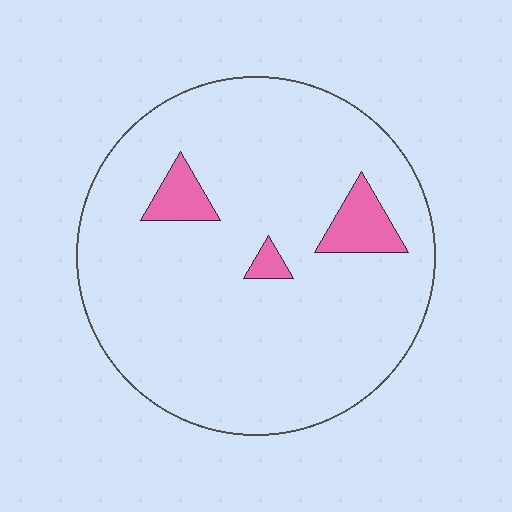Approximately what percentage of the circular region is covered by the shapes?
Approximately 10%.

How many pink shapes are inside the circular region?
3.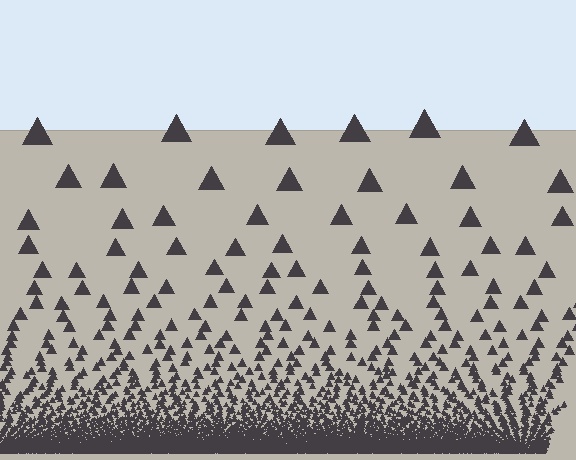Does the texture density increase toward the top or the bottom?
Density increases toward the bottom.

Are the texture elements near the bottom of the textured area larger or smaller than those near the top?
Smaller. The gradient is inverted — elements near the bottom are smaller and denser.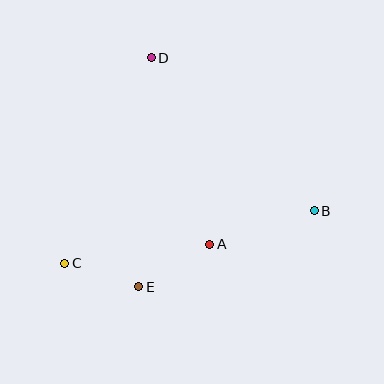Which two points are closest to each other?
Points C and E are closest to each other.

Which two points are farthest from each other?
Points B and C are farthest from each other.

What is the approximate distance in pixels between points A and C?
The distance between A and C is approximately 146 pixels.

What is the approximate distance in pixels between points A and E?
The distance between A and E is approximately 83 pixels.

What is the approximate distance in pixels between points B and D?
The distance between B and D is approximately 224 pixels.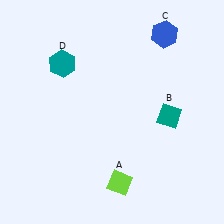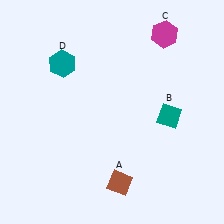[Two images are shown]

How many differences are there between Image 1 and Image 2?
There are 2 differences between the two images.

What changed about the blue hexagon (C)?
In Image 1, C is blue. In Image 2, it changed to magenta.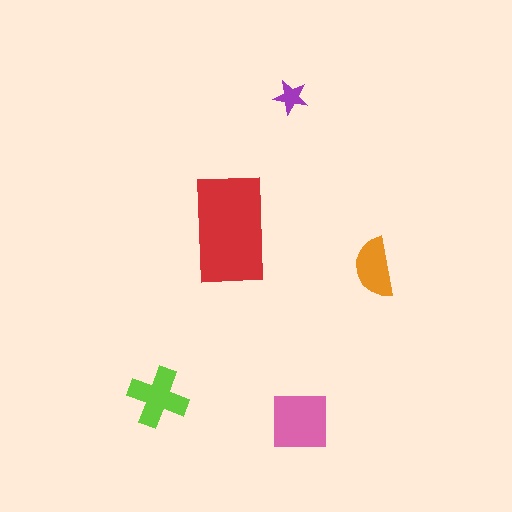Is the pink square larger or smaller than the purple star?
Larger.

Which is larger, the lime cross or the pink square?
The pink square.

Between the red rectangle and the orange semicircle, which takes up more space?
The red rectangle.